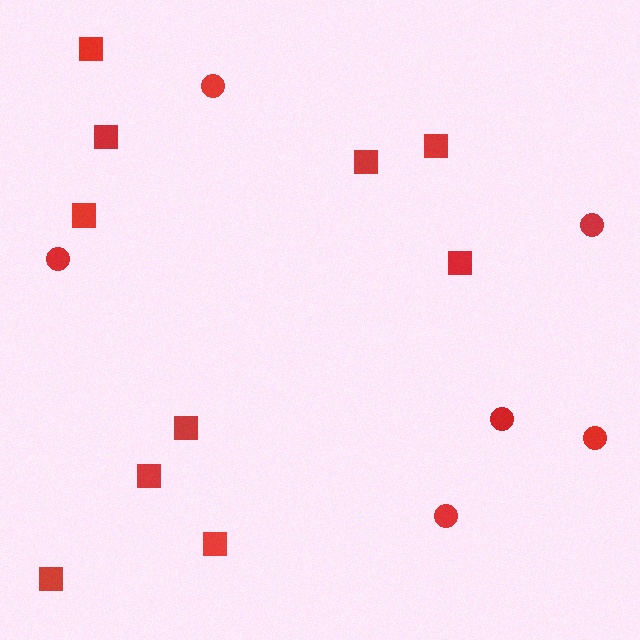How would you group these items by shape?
There are 2 groups: one group of circles (6) and one group of squares (10).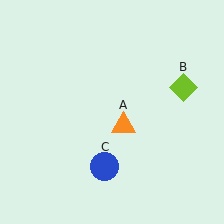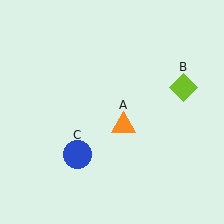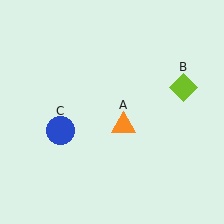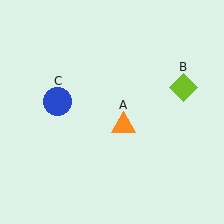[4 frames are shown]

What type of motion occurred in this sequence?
The blue circle (object C) rotated clockwise around the center of the scene.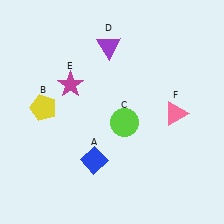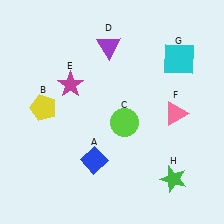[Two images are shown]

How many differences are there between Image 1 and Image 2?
There are 2 differences between the two images.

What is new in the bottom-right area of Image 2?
A green star (H) was added in the bottom-right area of Image 2.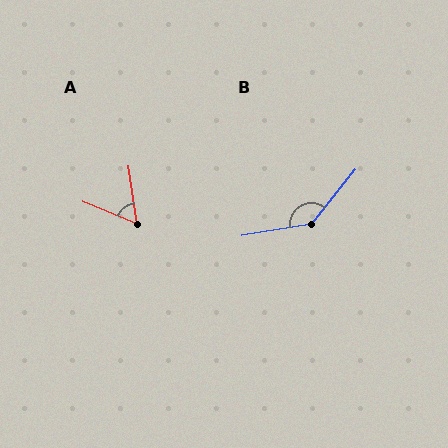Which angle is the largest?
B, at approximately 138 degrees.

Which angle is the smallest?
A, at approximately 59 degrees.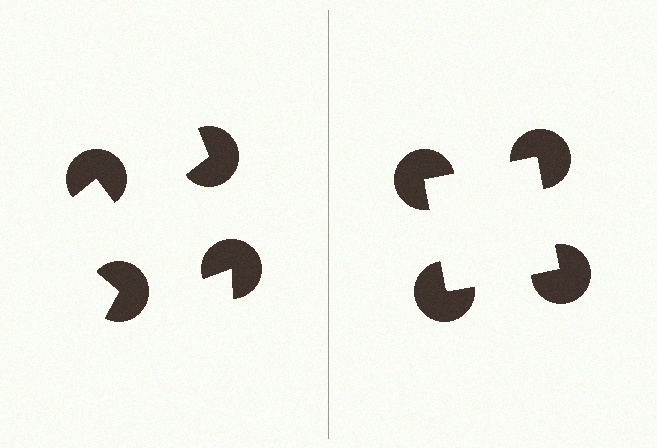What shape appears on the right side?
An illusory square.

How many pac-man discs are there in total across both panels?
8 — 4 on each side.